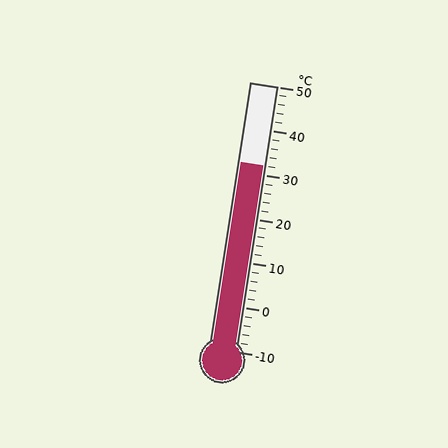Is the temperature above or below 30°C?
The temperature is above 30°C.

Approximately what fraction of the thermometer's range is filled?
The thermometer is filled to approximately 70% of its range.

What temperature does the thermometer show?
The thermometer shows approximately 32°C.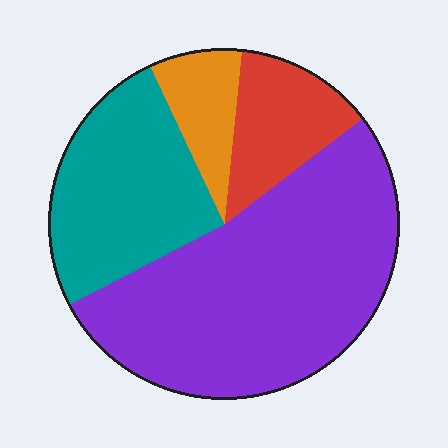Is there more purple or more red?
Purple.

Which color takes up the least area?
Orange, at roughly 10%.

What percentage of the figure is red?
Red covers around 15% of the figure.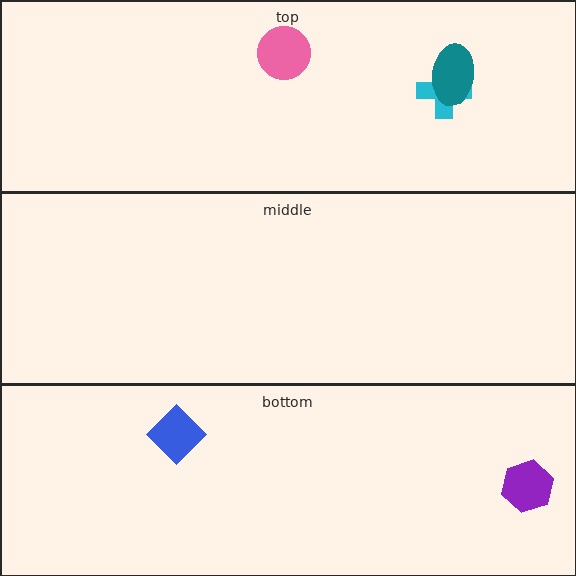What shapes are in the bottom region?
The purple hexagon, the blue diamond.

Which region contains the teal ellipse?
The top region.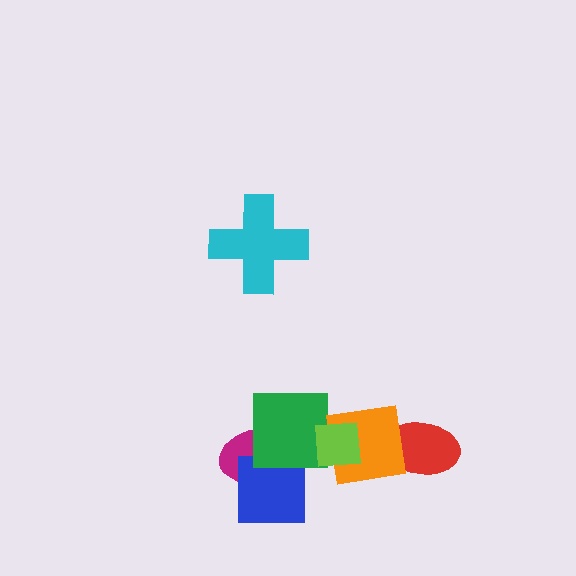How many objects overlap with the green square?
3 objects overlap with the green square.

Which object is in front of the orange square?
The lime square is in front of the orange square.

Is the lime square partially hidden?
No, no other shape covers it.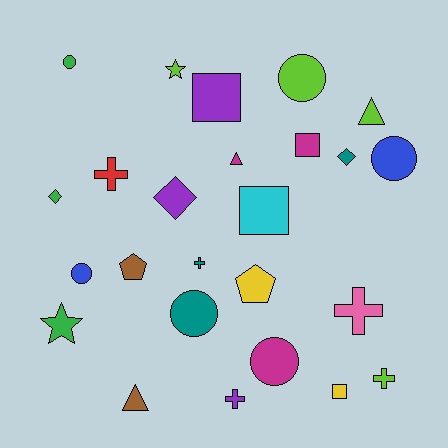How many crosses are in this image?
There are 5 crosses.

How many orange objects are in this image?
There are no orange objects.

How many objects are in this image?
There are 25 objects.